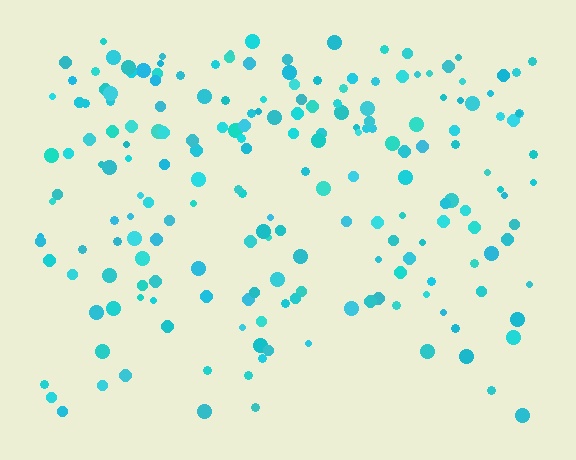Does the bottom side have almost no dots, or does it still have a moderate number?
Still a moderate number, just noticeably fewer than the top.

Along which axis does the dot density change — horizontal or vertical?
Vertical.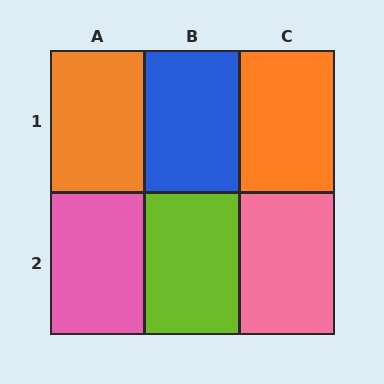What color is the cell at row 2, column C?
Pink.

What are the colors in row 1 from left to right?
Orange, blue, orange.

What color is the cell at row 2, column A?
Pink.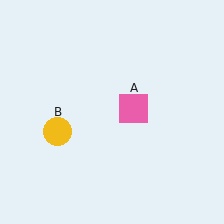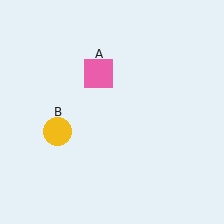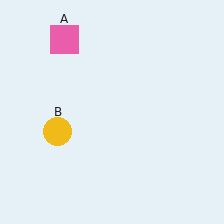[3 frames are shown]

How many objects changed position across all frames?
1 object changed position: pink square (object A).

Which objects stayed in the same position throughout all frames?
Yellow circle (object B) remained stationary.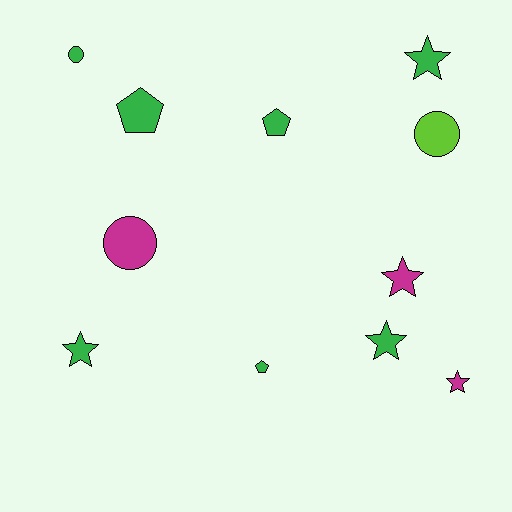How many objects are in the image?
There are 11 objects.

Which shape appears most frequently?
Star, with 5 objects.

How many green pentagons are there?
There are 3 green pentagons.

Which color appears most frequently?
Green, with 7 objects.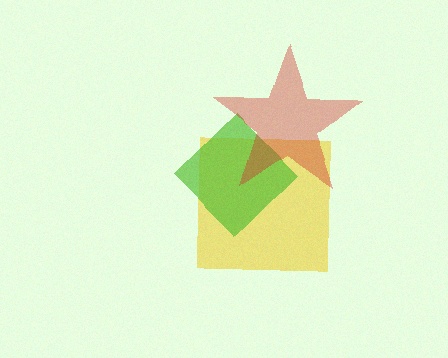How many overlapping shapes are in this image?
There are 3 overlapping shapes in the image.